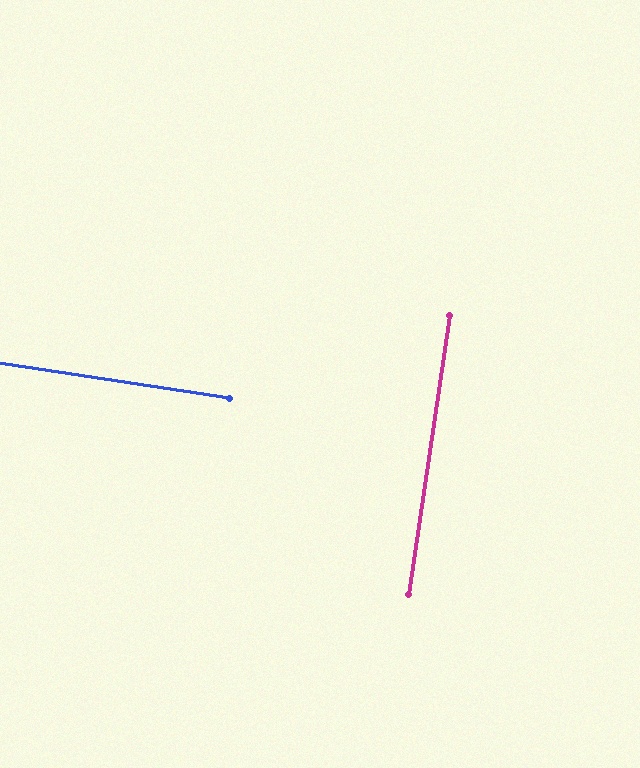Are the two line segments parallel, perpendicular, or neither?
Perpendicular — they meet at approximately 90°.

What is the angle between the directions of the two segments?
Approximately 90 degrees.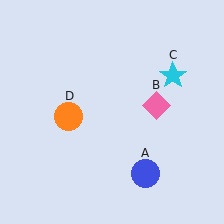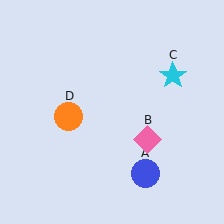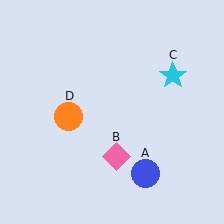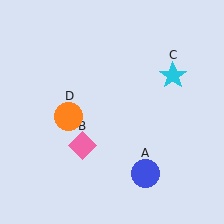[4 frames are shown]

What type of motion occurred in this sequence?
The pink diamond (object B) rotated clockwise around the center of the scene.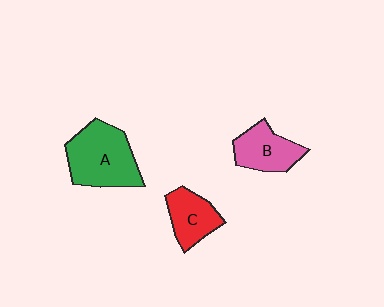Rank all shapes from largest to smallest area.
From largest to smallest: A (green), B (pink), C (red).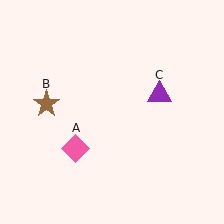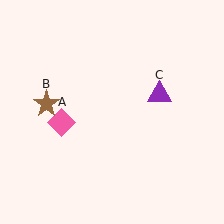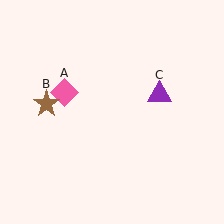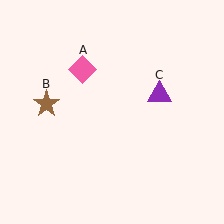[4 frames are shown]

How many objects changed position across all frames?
1 object changed position: pink diamond (object A).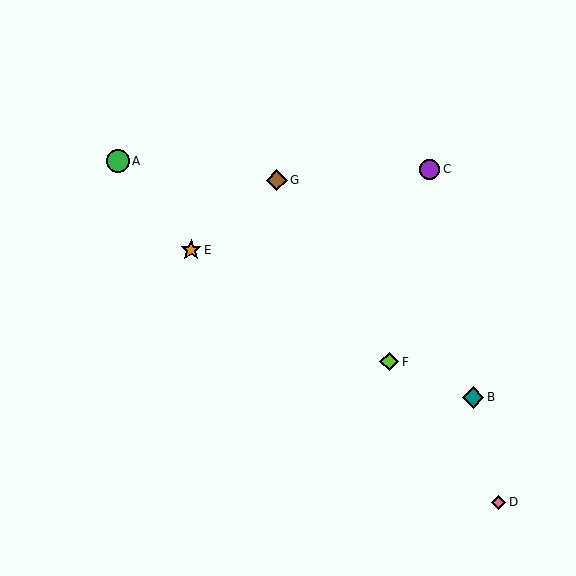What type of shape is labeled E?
Shape E is an orange star.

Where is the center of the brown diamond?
The center of the brown diamond is at (277, 180).